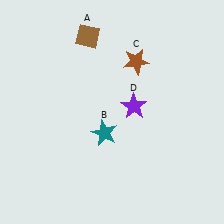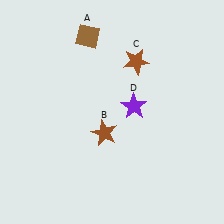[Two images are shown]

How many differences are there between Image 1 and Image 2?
There is 1 difference between the two images.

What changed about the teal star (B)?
In Image 1, B is teal. In Image 2, it changed to brown.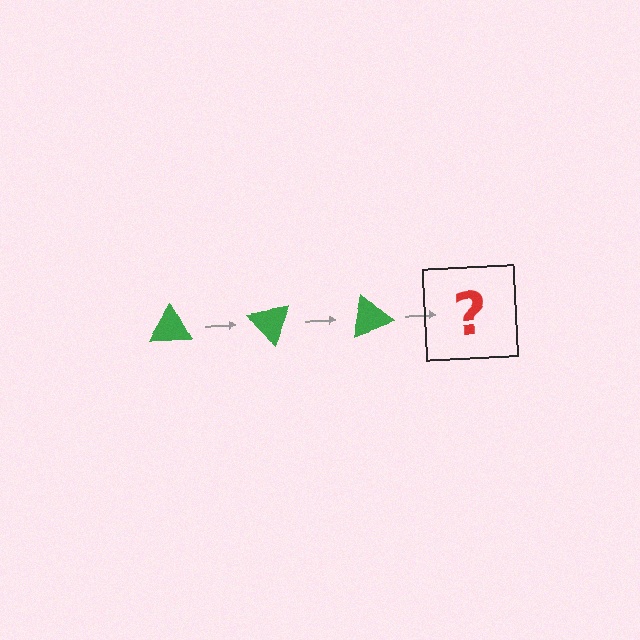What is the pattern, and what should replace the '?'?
The pattern is that the triangle rotates 50 degrees each step. The '?' should be a green triangle rotated 150 degrees.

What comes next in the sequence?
The next element should be a green triangle rotated 150 degrees.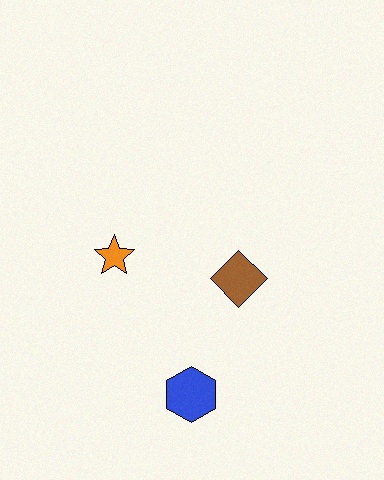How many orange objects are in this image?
There is 1 orange object.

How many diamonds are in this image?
There is 1 diamond.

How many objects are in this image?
There are 3 objects.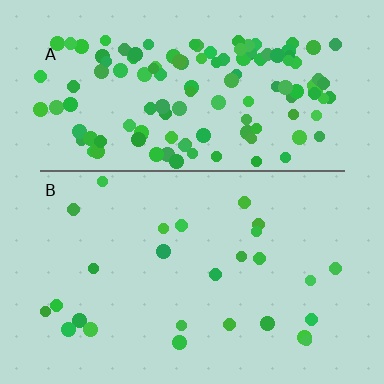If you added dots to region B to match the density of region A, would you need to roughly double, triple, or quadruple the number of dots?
Approximately quadruple.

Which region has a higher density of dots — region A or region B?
A (the top).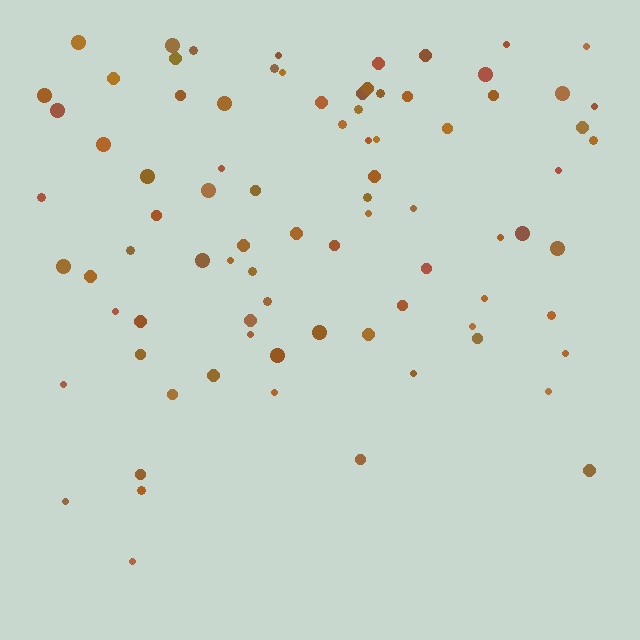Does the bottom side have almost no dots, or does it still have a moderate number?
Still a moderate number, just noticeably fewer than the top.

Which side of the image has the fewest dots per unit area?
The bottom.